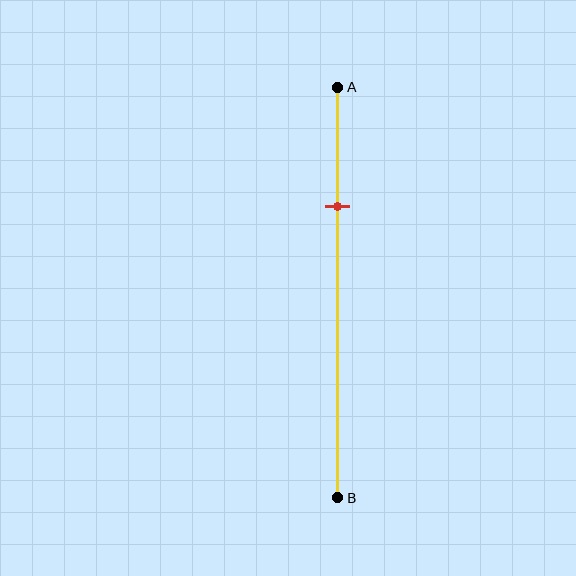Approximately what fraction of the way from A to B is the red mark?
The red mark is approximately 30% of the way from A to B.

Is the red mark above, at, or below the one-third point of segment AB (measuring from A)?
The red mark is above the one-third point of segment AB.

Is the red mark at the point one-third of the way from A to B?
No, the mark is at about 30% from A, not at the 33% one-third point.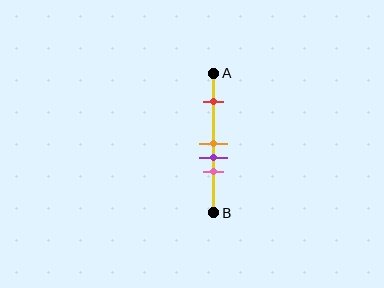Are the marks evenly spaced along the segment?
No, the marks are not evenly spaced.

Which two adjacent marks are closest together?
The orange and purple marks are the closest adjacent pair.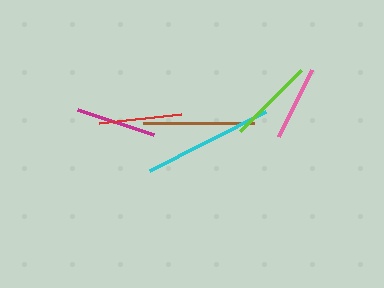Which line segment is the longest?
The cyan line is the longest at approximately 130 pixels.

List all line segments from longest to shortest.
From longest to shortest: cyan, brown, lime, red, magenta, pink.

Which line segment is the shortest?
The pink line is the shortest at approximately 75 pixels.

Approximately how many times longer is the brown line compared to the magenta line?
The brown line is approximately 1.4 times the length of the magenta line.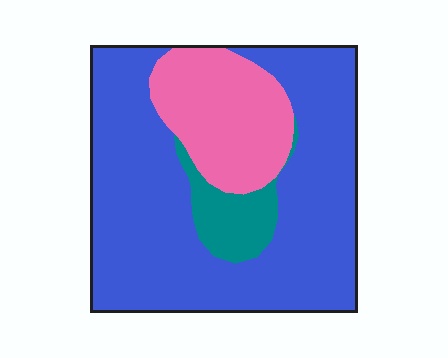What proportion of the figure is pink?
Pink takes up less than a quarter of the figure.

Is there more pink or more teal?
Pink.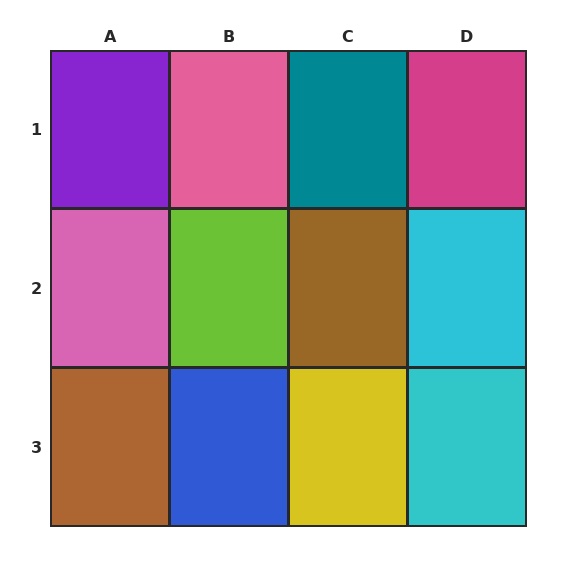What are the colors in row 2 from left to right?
Pink, lime, brown, cyan.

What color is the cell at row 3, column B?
Blue.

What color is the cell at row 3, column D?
Cyan.